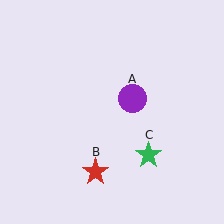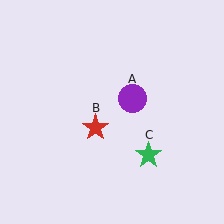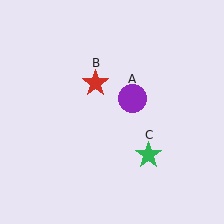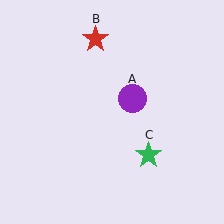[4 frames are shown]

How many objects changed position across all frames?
1 object changed position: red star (object B).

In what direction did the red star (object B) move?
The red star (object B) moved up.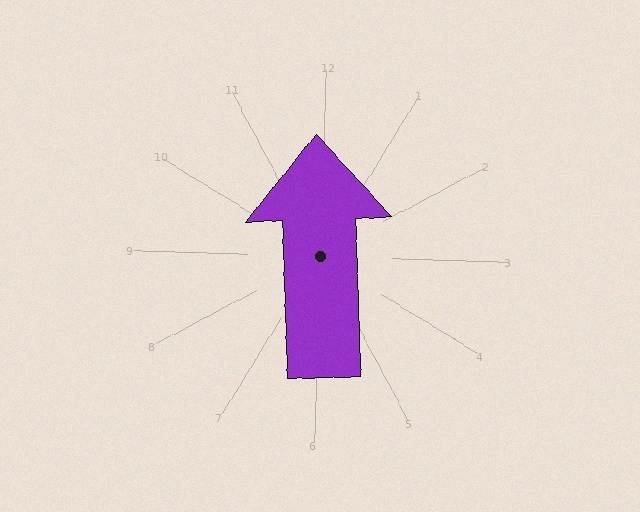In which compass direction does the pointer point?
North.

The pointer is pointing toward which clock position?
Roughly 12 o'clock.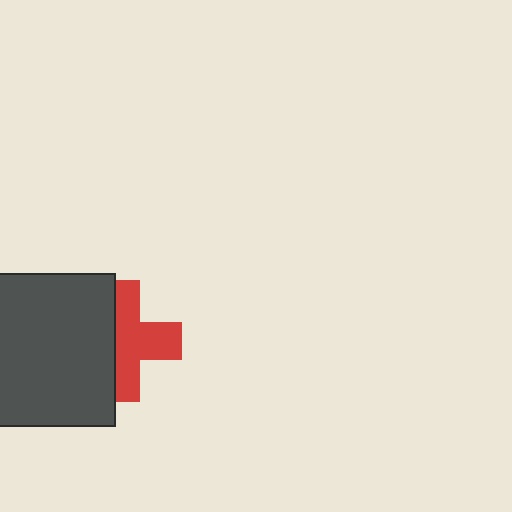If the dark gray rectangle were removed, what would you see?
You would see the complete red cross.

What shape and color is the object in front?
The object in front is a dark gray rectangle.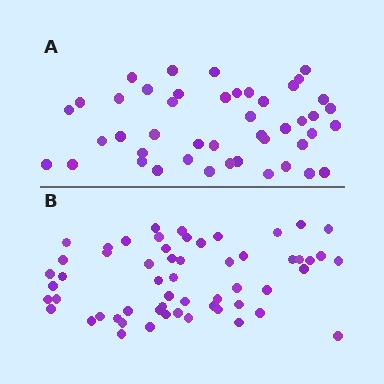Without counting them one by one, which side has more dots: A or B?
Region B (the bottom region) has more dots.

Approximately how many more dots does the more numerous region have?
Region B has roughly 12 or so more dots than region A.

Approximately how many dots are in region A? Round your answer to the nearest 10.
About 40 dots. (The exact count is 45, which rounds to 40.)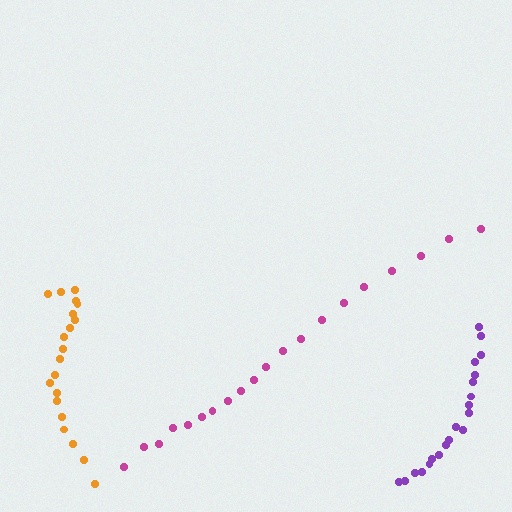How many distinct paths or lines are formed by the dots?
There are 3 distinct paths.